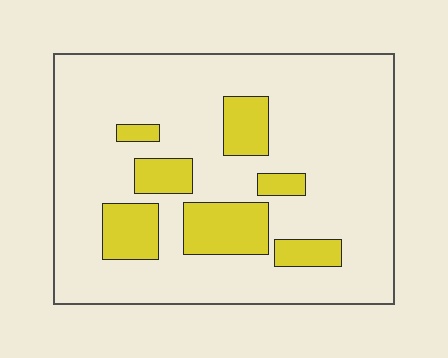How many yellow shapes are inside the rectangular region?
7.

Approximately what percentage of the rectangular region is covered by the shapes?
Approximately 20%.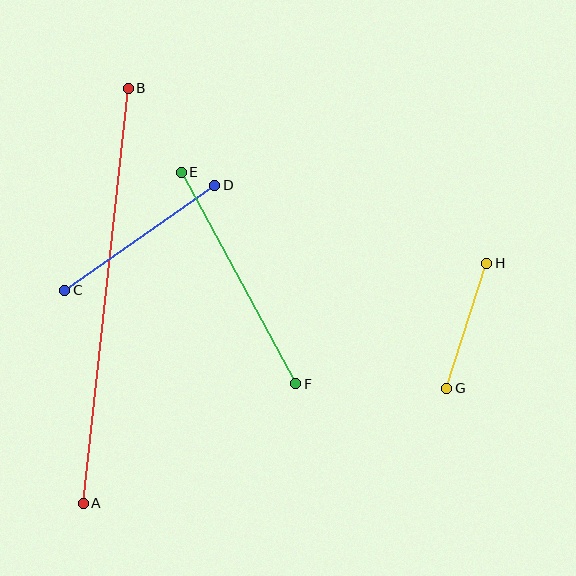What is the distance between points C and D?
The distance is approximately 183 pixels.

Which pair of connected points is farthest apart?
Points A and B are farthest apart.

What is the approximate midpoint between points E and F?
The midpoint is at approximately (239, 278) pixels.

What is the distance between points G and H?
The distance is approximately 131 pixels.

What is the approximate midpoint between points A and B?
The midpoint is at approximately (106, 296) pixels.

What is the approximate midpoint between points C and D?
The midpoint is at approximately (140, 238) pixels.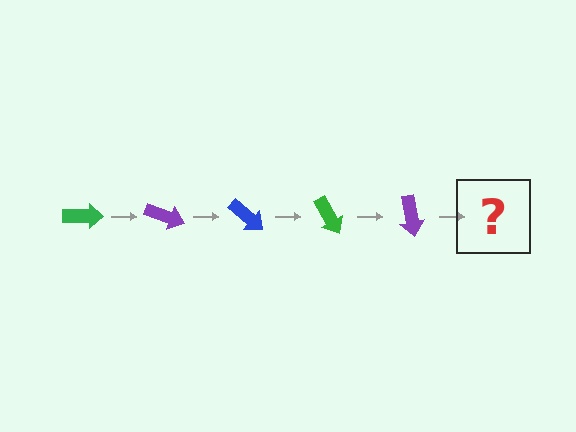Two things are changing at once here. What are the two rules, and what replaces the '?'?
The two rules are that it rotates 20 degrees each step and the color cycles through green, purple, and blue. The '?' should be a blue arrow, rotated 100 degrees from the start.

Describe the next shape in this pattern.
It should be a blue arrow, rotated 100 degrees from the start.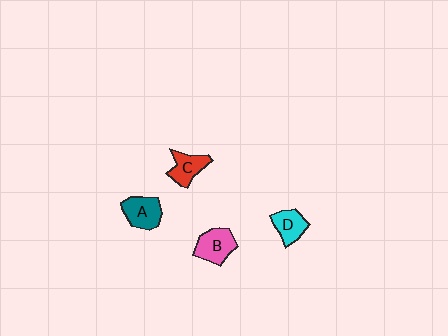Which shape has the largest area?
Shape B (pink).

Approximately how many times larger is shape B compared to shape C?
Approximately 1.2 times.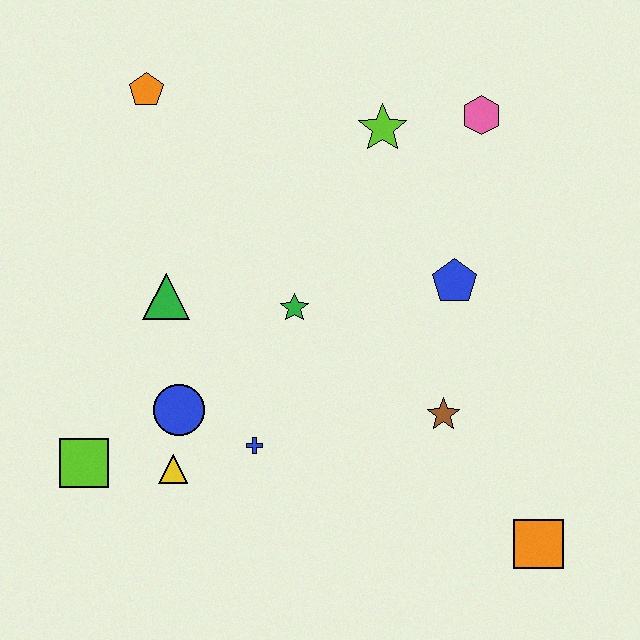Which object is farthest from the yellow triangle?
The pink hexagon is farthest from the yellow triangle.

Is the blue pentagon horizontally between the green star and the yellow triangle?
No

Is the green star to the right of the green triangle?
Yes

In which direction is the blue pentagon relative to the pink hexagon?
The blue pentagon is below the pink hexagon.